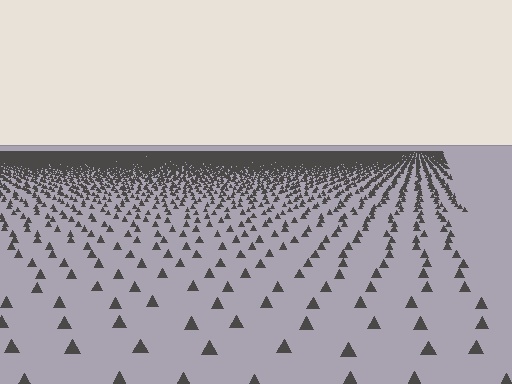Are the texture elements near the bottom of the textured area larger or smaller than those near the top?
Larger. Near the bottom, elements are closer to the viewer and appear at a bigger on-screen size.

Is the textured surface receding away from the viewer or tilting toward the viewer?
The surface is receding away from the viewer. Texture elements get smaller and denser toward the top.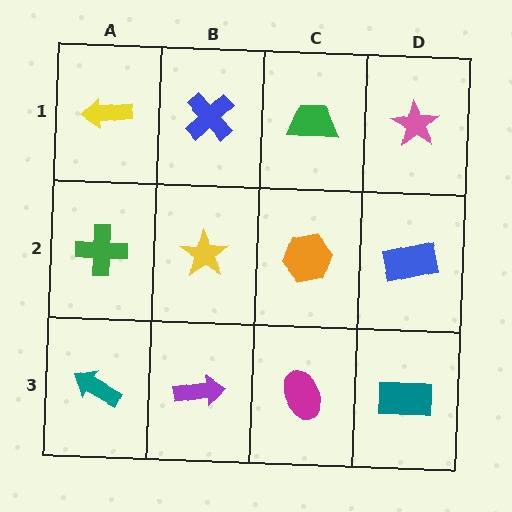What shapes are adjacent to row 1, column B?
A yellow star (row 2, column B), a yellow arrow (row 1, column A), a green trapezoid (row 1, column C).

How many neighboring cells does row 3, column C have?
3.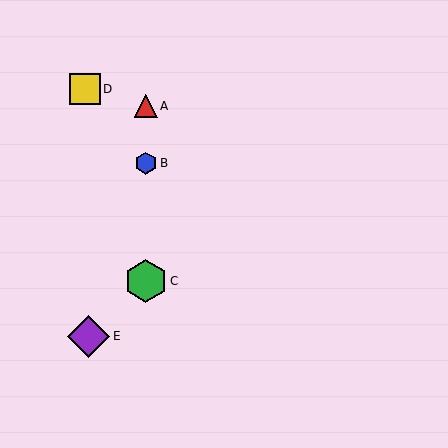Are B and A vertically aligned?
Yes, both are at x≈146.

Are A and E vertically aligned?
No, A is at x≈146 and E is at x≈89.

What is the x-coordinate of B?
Object B is at x≈146.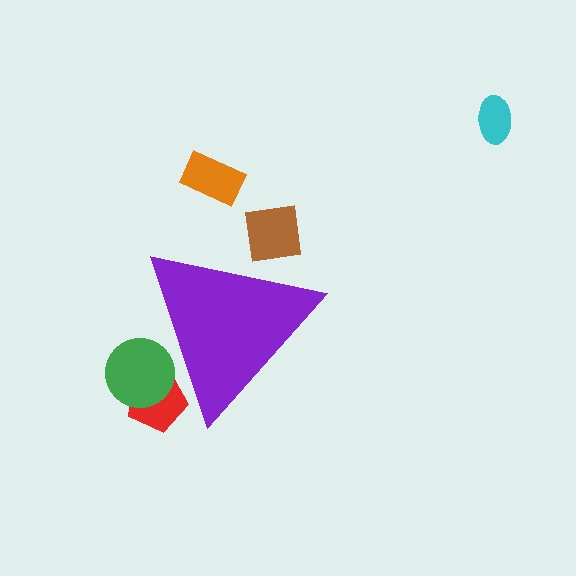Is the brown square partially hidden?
Yes, the brown square is partially hidden behind the purple triangle.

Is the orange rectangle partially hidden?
No, the orange rectangle is fully visible.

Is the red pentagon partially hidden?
Yes, the red pentagon is partially hidden behind the purple triangle.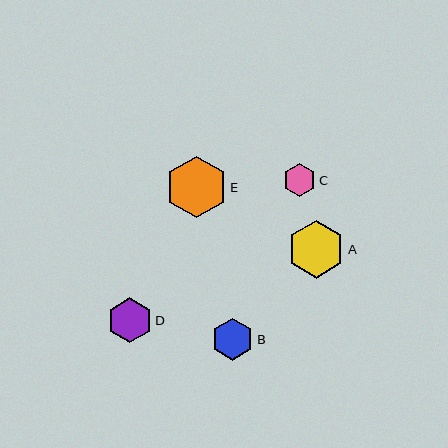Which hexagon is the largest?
Hexagon E is the largest with a size of approximately 62 pixels.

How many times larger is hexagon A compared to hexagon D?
Hexagon A is approximately 1.3 times the size of hexagon D.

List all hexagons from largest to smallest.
From largest to smallest: E, A, D, B, C.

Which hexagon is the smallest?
Hexagon C is the smallest with a size of approximately 33 pixels.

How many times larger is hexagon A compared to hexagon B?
Hexagon A is approximately 1.4 times the size of hexagon B.